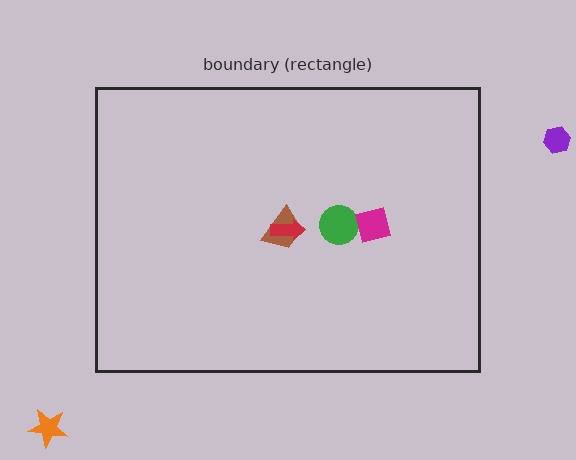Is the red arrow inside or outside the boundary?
Inside.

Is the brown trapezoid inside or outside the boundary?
Inside.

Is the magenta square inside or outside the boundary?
Inside.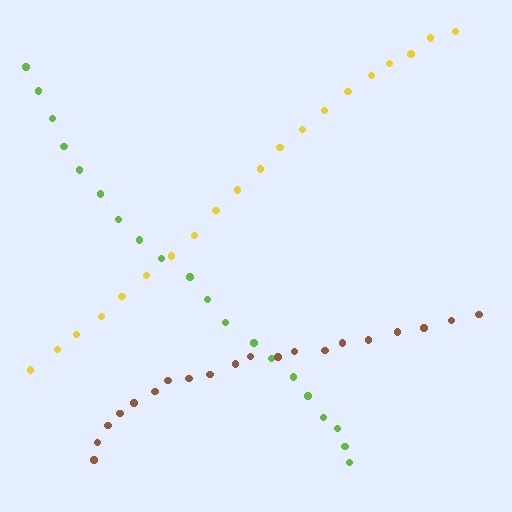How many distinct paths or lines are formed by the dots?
There are 3 distinct paths.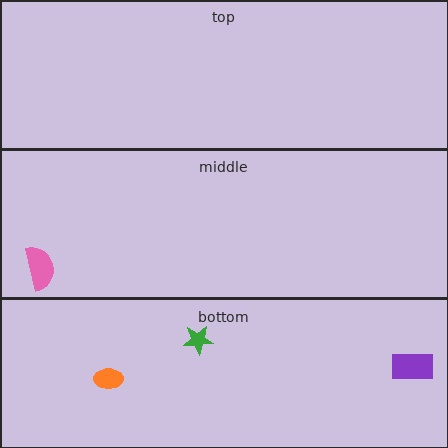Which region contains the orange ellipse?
The bottom region.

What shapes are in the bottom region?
The purple rectangle, the green star, the orange ellipse.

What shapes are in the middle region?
The pink semicircle.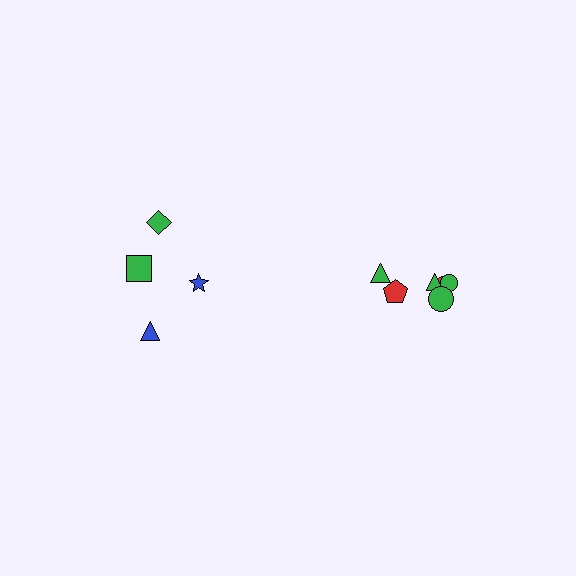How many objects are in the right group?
There are 6 objects.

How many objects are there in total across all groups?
There are 10 objects.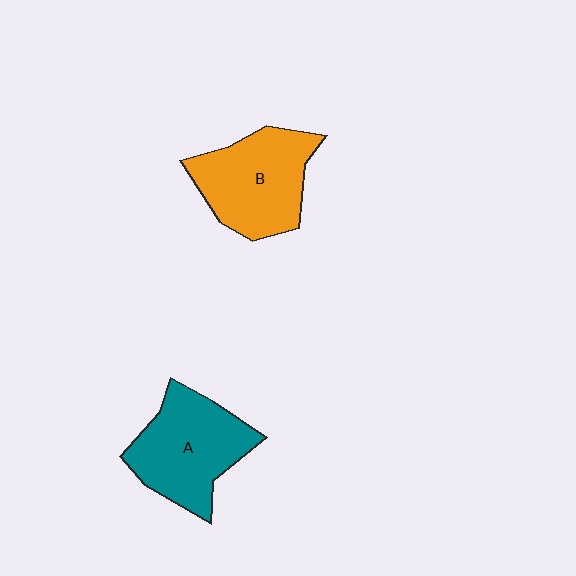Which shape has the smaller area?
Shape B (orange).